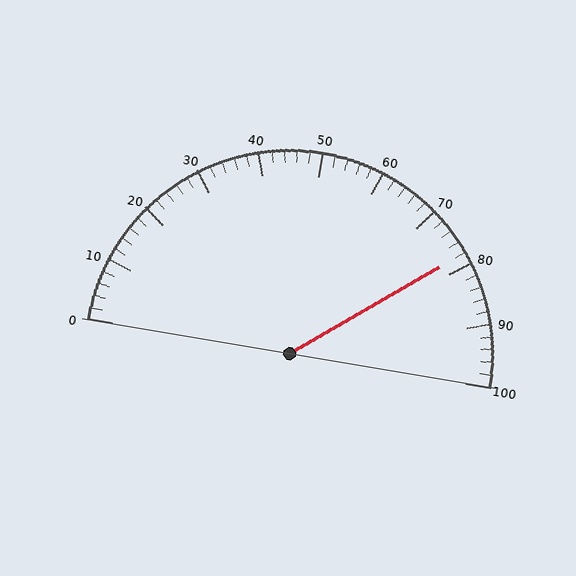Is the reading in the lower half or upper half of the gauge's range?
The reading is in the upper half of the range (0 to 100).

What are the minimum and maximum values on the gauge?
The gauge ranges from 0 to 100.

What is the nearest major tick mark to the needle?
The nearest major tick mark is 80.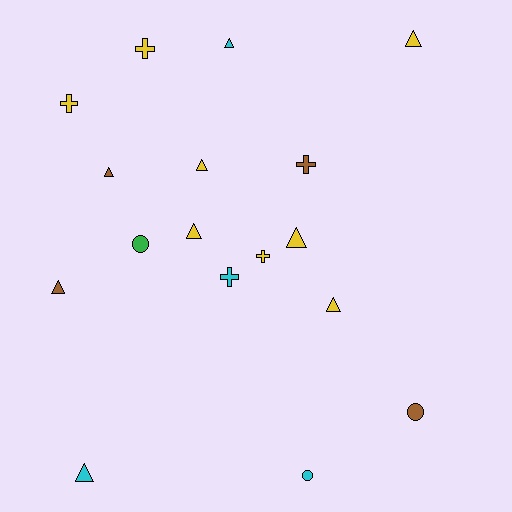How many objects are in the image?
There are 17 objects.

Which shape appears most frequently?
Triangle, with 9 objects.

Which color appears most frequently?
Yellow, with 8 objects.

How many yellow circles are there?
There are no yellow circles.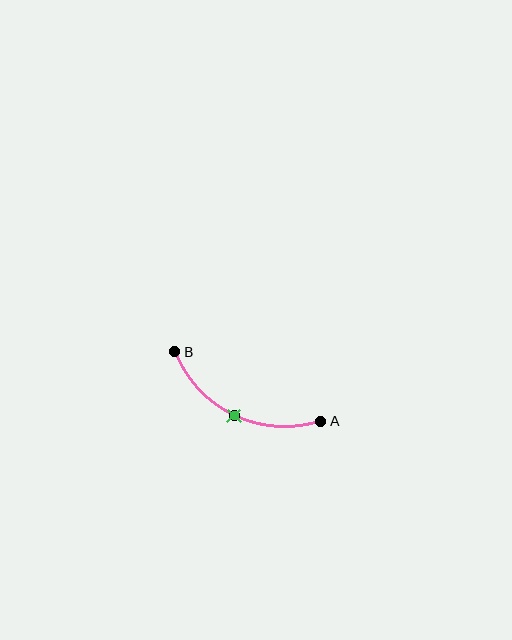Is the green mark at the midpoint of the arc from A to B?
Yes. The green mark lies on the arc at equal arc-length from both A and B — it is the arc midpoint.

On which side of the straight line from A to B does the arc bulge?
The arc bulges below the straight line connecting A and B.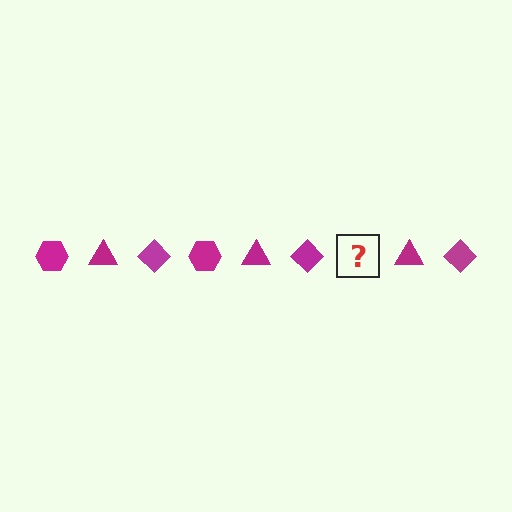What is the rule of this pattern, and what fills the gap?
The rule is that the pattern cycles through hexagon, triangle, diamond shapes in magenta. The gap should be filled with a magenta hexagon.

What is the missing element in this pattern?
The missing element is a magenta hexagon.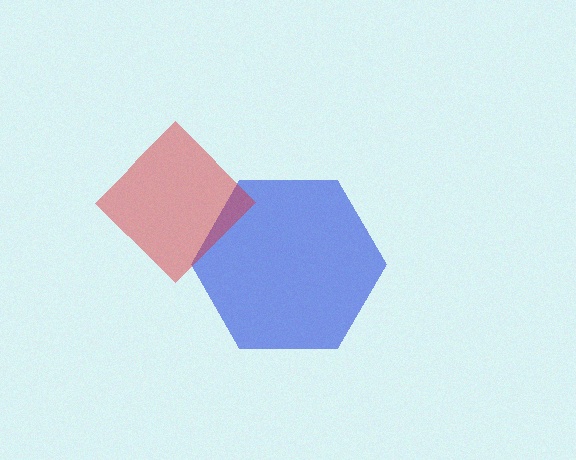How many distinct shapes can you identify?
There are 2 distinct shapes: a blue hexagon, a red diamond.